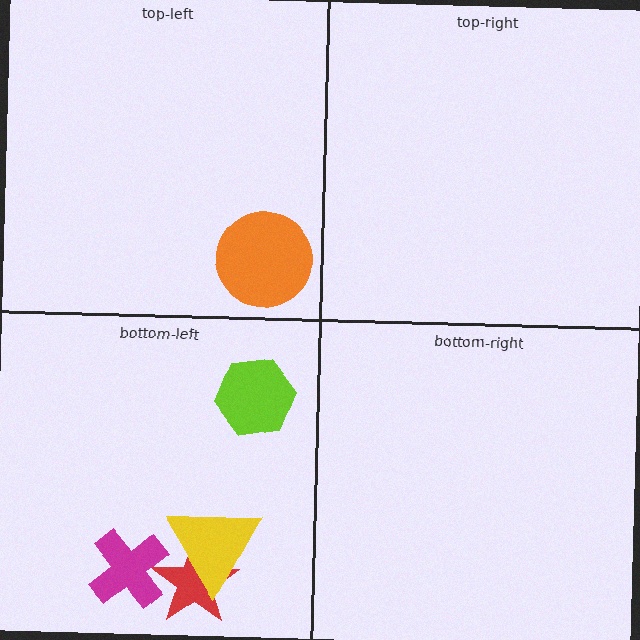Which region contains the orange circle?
The top-left region.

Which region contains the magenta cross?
The bottom-left region.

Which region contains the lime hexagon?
The bottom-left region.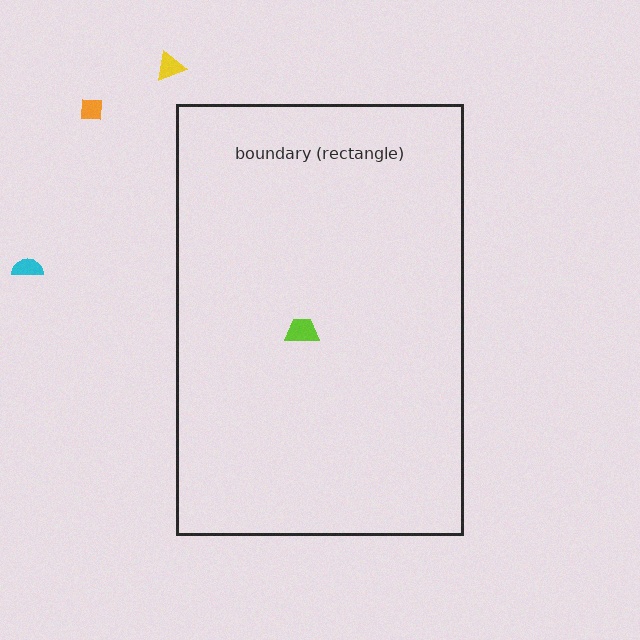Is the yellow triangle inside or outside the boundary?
Outside.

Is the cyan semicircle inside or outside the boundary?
Outside.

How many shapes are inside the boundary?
1 inside, 3 outside.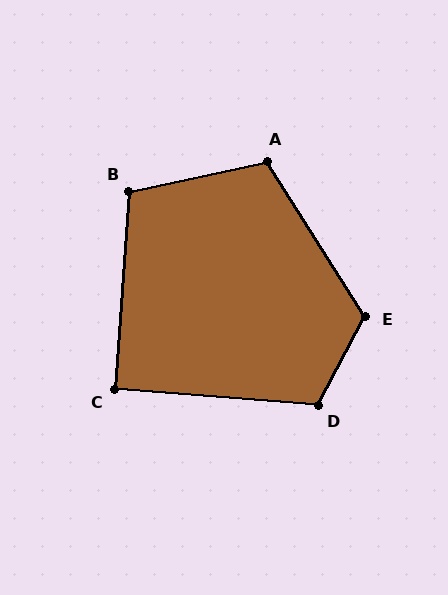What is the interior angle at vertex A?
Approximately 110 degrees (obtuse).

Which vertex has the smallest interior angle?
C, at approximately 90 degrees.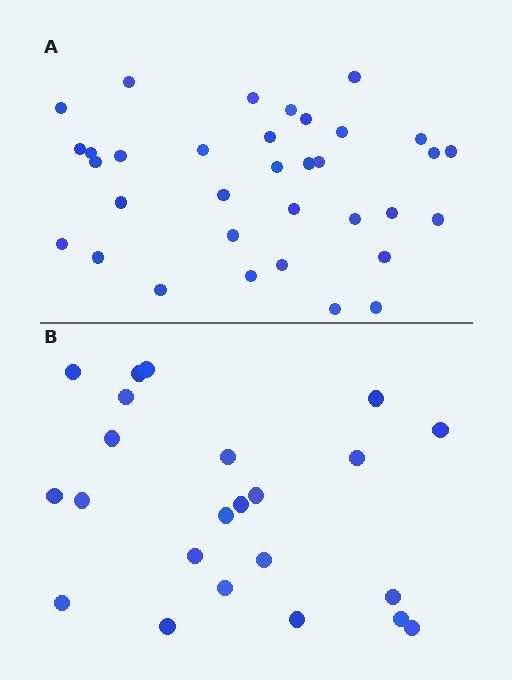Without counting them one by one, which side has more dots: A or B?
Region A (the top region) has more dots.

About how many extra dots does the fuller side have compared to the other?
Region A has roughly 12 or so more dots than region B.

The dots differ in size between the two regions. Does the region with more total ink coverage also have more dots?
No. Region B has more total ink coverage because its dots are larger, but region A actually contains more individual dots. Total area can be misleading — the number of items is what matters here.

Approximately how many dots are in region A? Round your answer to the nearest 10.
About 30 dots. (The exact count is 34, which rounds to 30.)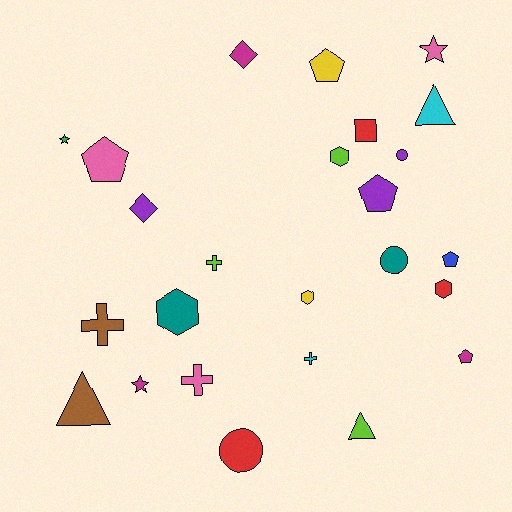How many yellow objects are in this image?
There are 2 yellow objects.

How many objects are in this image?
There are 25 objects.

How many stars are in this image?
There are 3 stars.